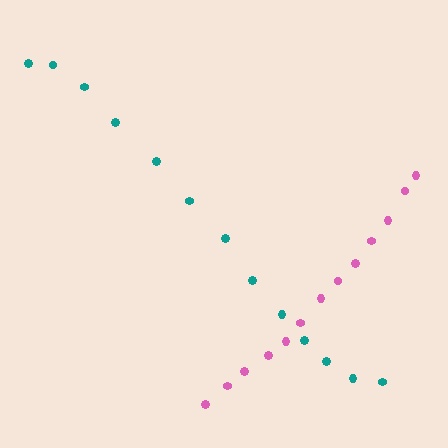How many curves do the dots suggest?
There are 2 distinct paths.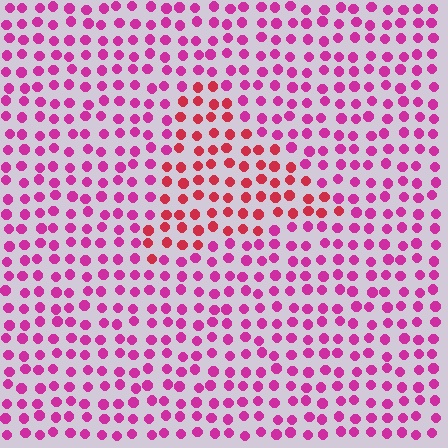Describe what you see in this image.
The image is filled with small magenta elements in a uniform arrangement. A triangle-shaped region is visible where the elements are tinted to a slightly different hue, forming a subtle color boundary.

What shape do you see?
I see a triangle.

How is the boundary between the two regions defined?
The boundary is defined purely by a slight shift in hue (about 33 degrees). Spacing, size, and orientation are identical on both sides.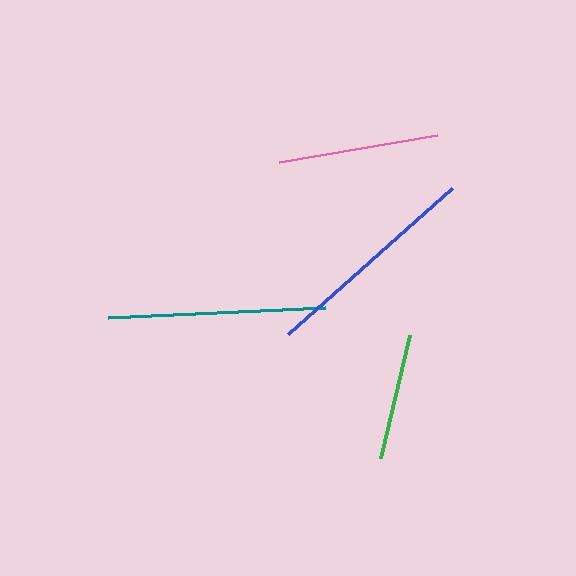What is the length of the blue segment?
The blue segment is approximately 219 pixels long.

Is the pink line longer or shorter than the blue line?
The blue line is longer than the pink line.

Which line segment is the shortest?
The green line is the shortest at approximately 127 pixels.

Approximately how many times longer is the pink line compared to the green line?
The pink line is approximately 1.3 times the length of the green line.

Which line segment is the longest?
The blue line is the longest at approximately 219 pixels.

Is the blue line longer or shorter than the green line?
The blue line is longer than the green line.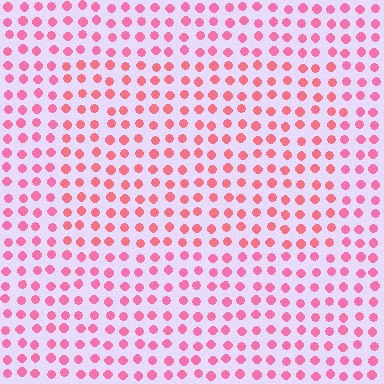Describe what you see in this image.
The image is filled with small pink elements in a uniform arrangement. A rectangle-shaped region is visible where the elements are tinted to a slightly different hue, forming a subtle color boundary.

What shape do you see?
I see a rectangle.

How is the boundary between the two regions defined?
The boundary is defined purely by a slight shift in hue (about 17 degrees). Spacing, size, and orientation are identical on both sides.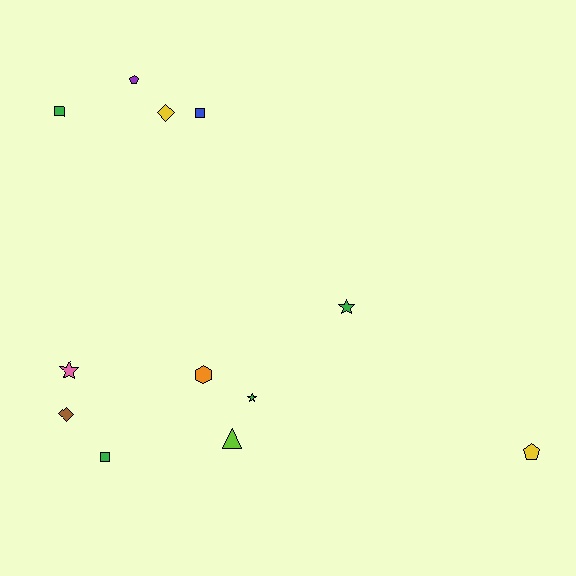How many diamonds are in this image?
There are 2 diamonds.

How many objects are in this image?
There are 12 objects.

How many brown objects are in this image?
There is 1 brown object.